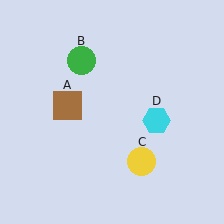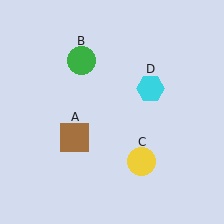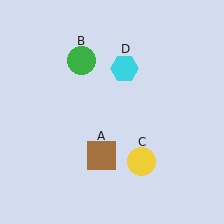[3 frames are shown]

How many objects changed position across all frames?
2 objects changed position: brown square (object A), cyan hexagon (object D).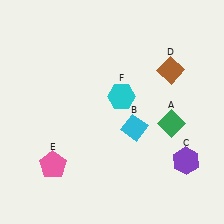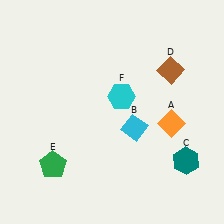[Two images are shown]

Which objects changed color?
A changed from green to orange. C changed from purple to teal. E changed from pink to green.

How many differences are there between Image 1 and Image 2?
There are 3 differences between the two images.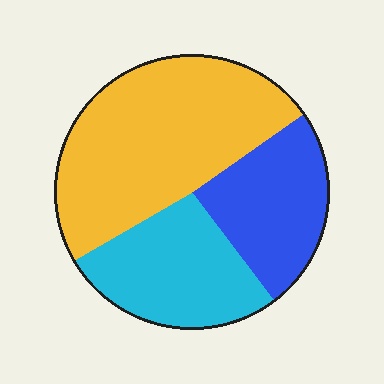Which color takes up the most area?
Yellow, at roughly 50%.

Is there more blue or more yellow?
Yellow.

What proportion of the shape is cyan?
Cyan takes up between a sixth and a third of the shape.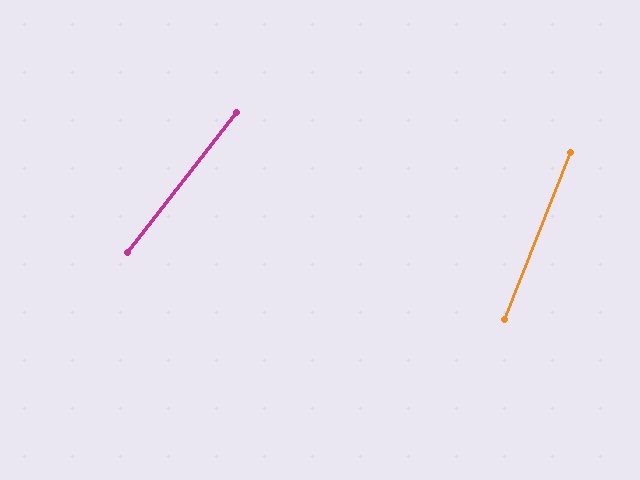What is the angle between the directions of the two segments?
Approximately 16 degrees.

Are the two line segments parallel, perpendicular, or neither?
Neither parallel nor perpendicular — they differ by about 16°.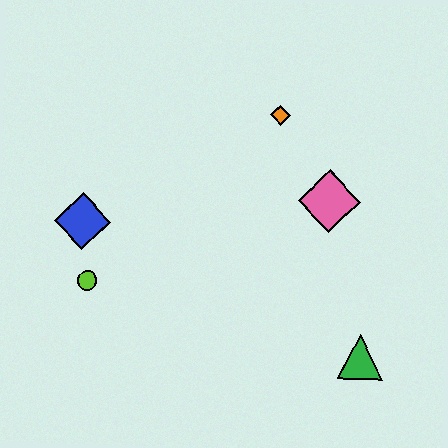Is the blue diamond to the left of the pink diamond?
Yes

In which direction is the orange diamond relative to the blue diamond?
The orange diamond is to the right of the blue diamond.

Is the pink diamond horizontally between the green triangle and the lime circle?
Yes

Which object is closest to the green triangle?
The pink diamond is closest to the green triangle.